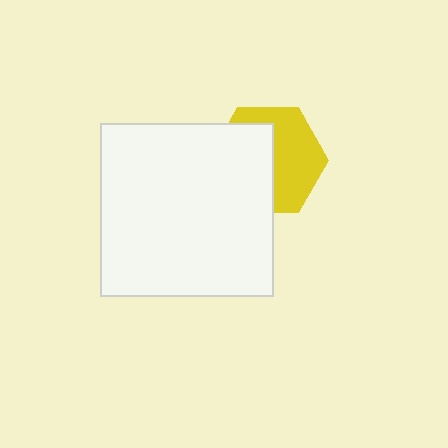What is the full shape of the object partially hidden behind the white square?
The partially hidden object is a yellow hexagon.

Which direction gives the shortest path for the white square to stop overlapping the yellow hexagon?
Moving left gives the shortest separation.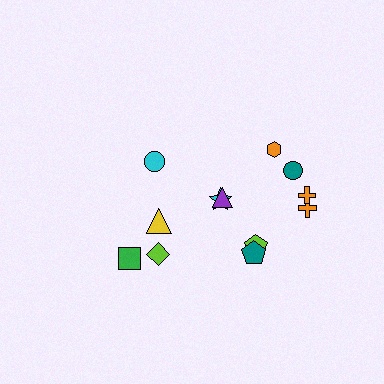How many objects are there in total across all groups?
There are 12 objects.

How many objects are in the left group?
There are 4 objects.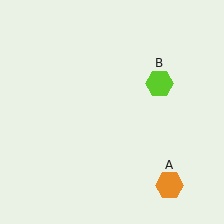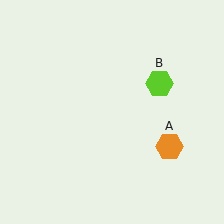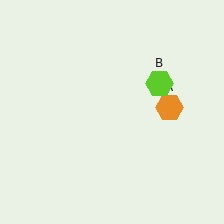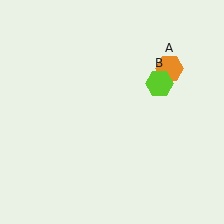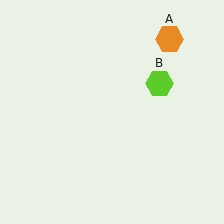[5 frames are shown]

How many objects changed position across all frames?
1 object changed position: orange hexagon (object A).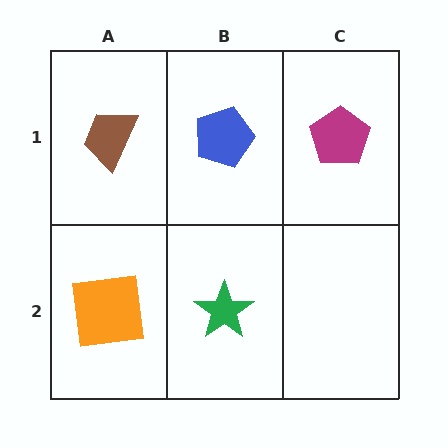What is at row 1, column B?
A blue pentagon.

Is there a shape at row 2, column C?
No, that cell is empty.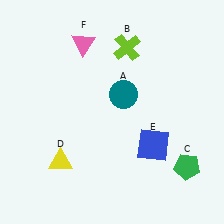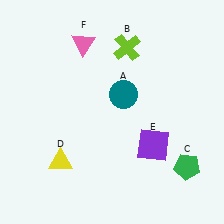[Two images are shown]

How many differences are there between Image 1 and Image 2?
There is 1 difference between the two images.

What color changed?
The square (E) changed from blue in Image 1 to purple in Image 2.